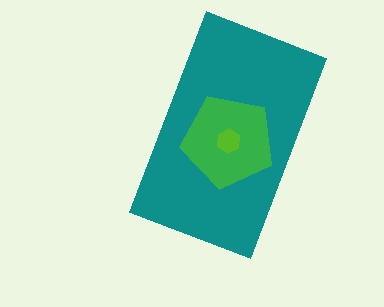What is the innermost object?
The lime hexagon.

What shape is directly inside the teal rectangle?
The green pentagon.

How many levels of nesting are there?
3.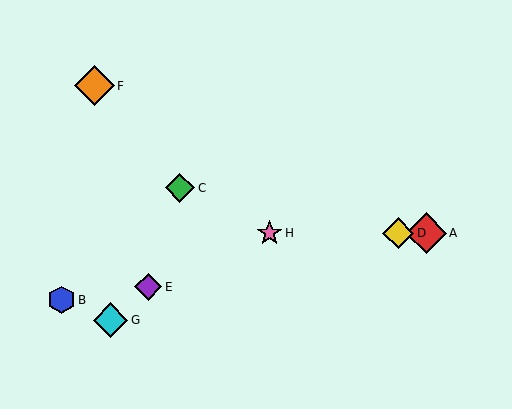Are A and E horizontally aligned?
No, A is at y≈233 and E is at y≈287.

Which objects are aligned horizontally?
Objects A, D, H are aligned horizontally.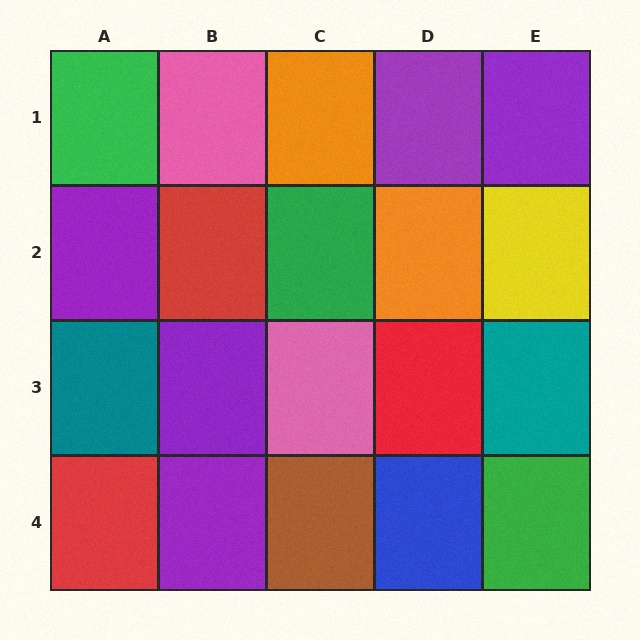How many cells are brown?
1 cell is brown.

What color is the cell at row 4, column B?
Purple.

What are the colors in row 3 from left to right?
Teal, purple, pink, red, teal.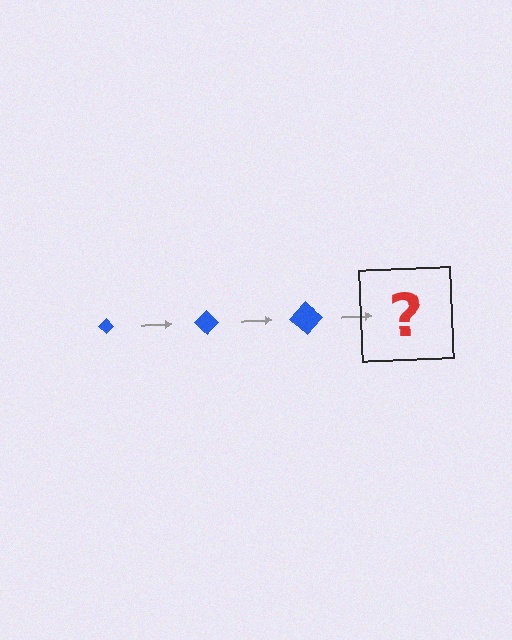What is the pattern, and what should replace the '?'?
The pattern is that the diamond gets progressively larger each step. The '?' should be a blue diamond, larger than the previous one.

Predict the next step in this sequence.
The next step is a blue diamond, larger than the previous one.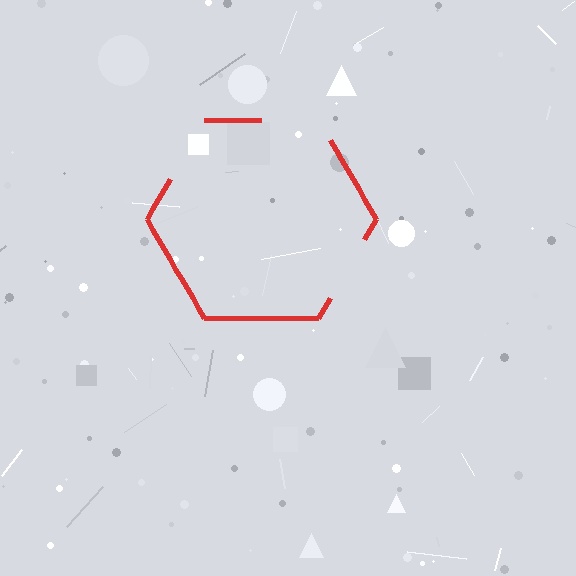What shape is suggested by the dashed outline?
The dashed outline suggests a hexagon.